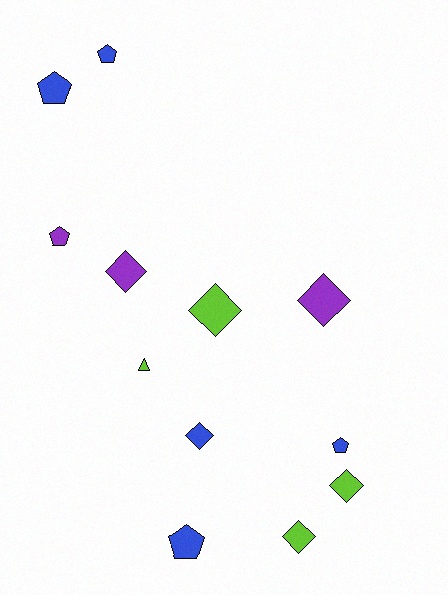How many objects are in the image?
There are 12 objects.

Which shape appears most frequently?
Diamond, with 6 objects.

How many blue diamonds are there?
There is 1 blue diamond.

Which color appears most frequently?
Blue, with 5 objects.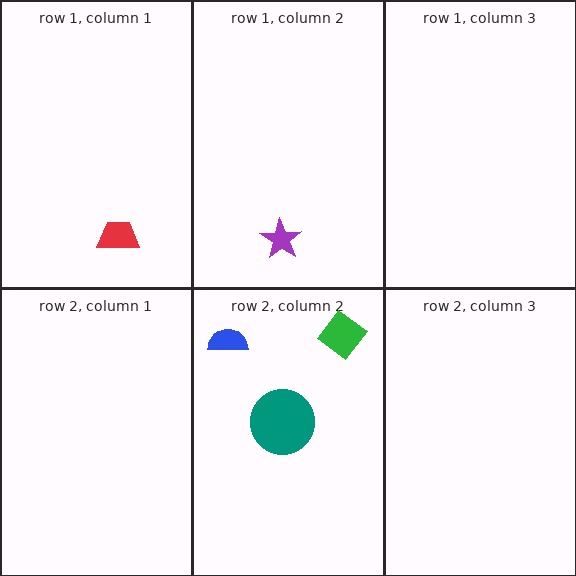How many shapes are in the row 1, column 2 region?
1.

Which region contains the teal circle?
The row 2, column 2 region.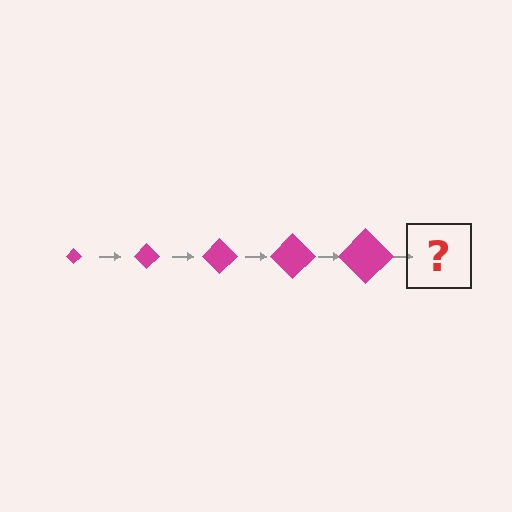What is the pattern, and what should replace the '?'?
The pattern is that the diamond gets progressively larger each step. The '?' should be a magenta diamond, larger than the previous one.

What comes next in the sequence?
The next element should be a magenta diamond, larger than the previous one.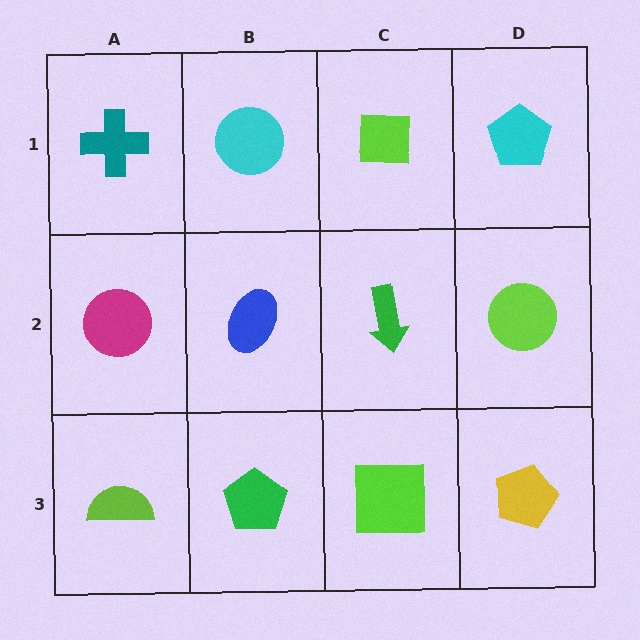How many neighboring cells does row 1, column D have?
2.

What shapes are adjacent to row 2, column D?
A cyan pentagon (row 1, column D), a yellow pentagon (row 3, column D), a green arrow (row 2, column C).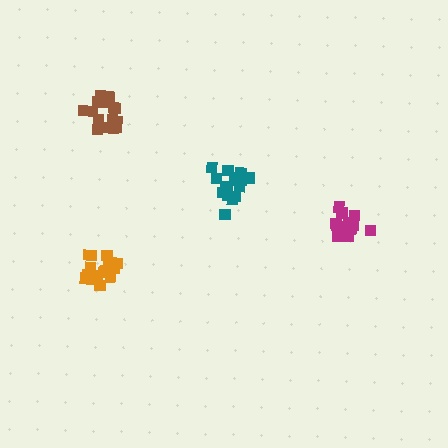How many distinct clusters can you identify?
There are 4 distinct clusters.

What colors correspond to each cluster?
The clusters are colored: brown, orange, teal, magenta.